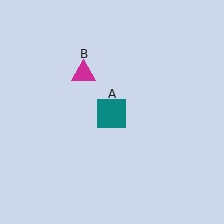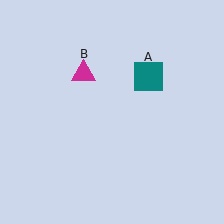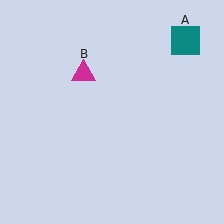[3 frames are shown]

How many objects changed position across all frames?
1 object changed position: teal square (object A).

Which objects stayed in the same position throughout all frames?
Magenta triangle (object B) remained stationary.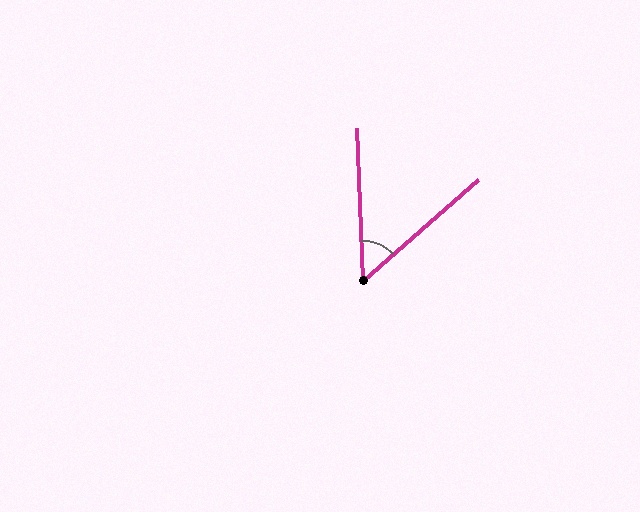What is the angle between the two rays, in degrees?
Approximately 51 degrees.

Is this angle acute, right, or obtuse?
It is acute.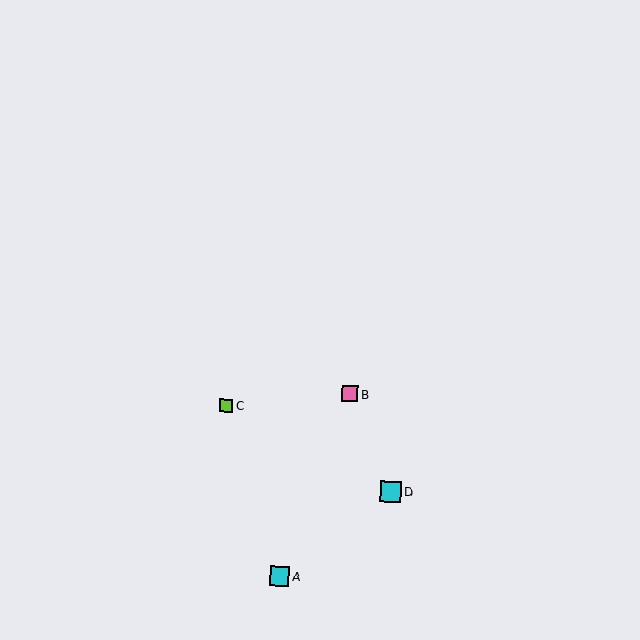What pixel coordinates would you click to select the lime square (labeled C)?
Click at (226, 405) to select the lime square C.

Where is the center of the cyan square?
The center of the cyan square is at (280, 576).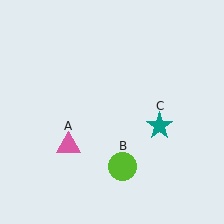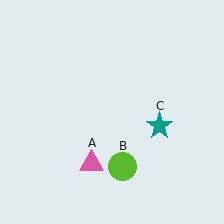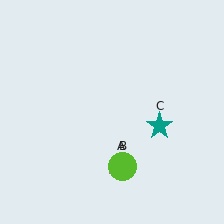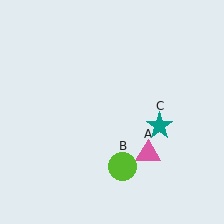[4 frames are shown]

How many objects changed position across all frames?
1 object changed position: pink triangle (object A).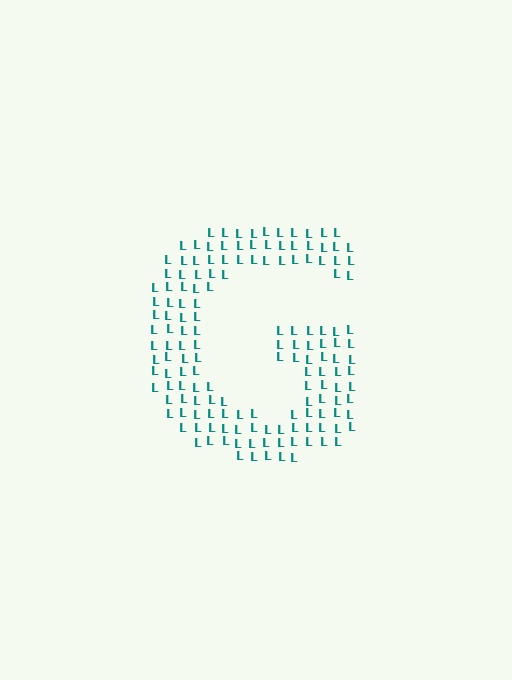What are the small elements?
The small elements are letter L's.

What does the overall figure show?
The overall figure shows the letter G.